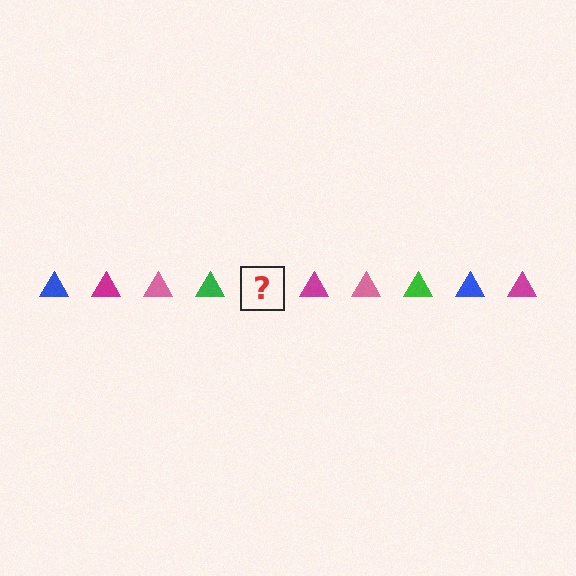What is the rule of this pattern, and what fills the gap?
The rule is that the pattern cycles through blue, magenta, pink, green triangles. The gap should be filled with a blue triangle.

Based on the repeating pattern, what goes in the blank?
The blank should be a blue triangle.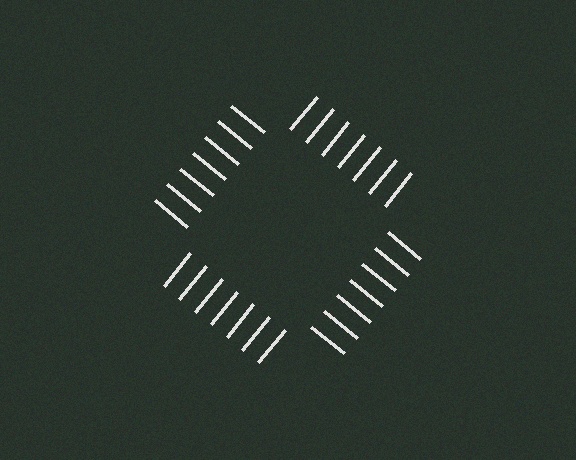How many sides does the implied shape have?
4 sides — the line-ends trace a square.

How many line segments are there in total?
28 — 7 along each of the 4 edges.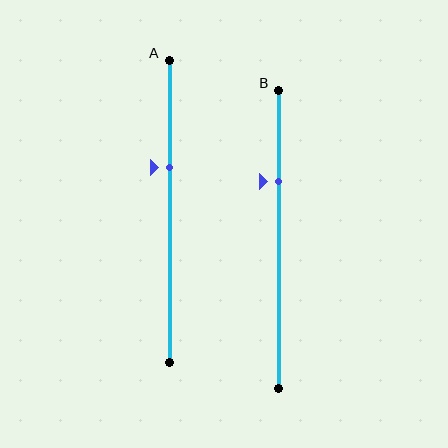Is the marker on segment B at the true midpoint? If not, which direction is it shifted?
No, the marker on segment B is shifted upward by about 19% of the segment length.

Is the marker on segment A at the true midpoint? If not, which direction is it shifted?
No, the marker on segment A is shifted upward by about 14% of the segment length.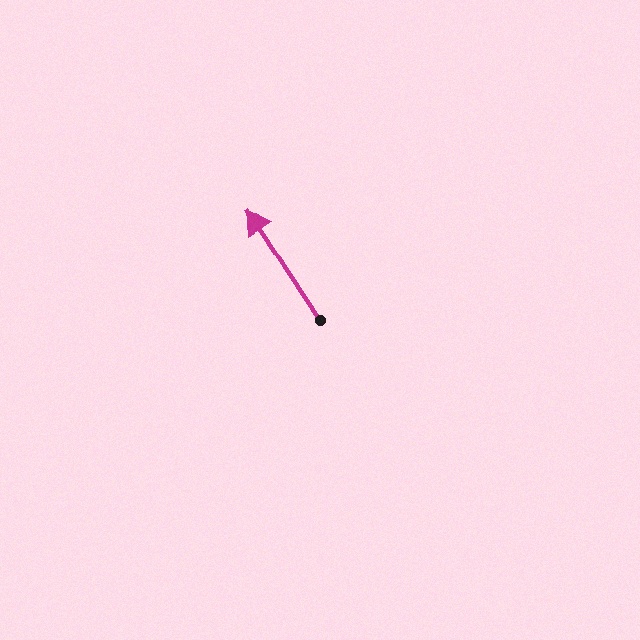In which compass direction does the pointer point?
Northwest.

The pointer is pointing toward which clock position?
Roughly 11 o'clock.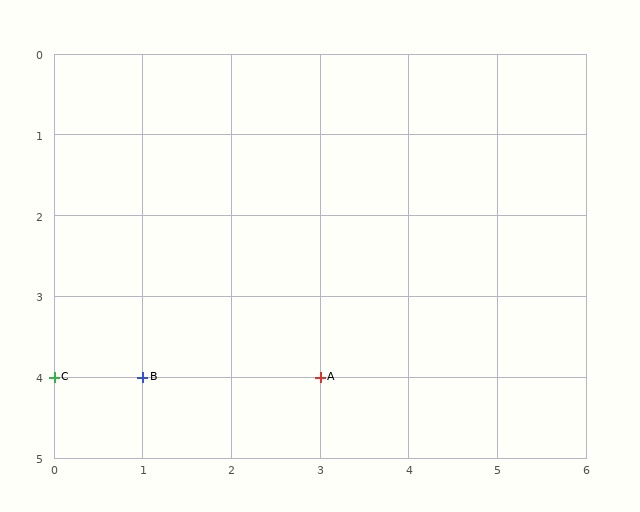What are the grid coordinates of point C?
Point C is at grid coordinates (0, 4).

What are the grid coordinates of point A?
Point A is at grid coordinates (3, 4).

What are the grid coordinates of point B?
Point B is at grid coordinates (1, 4).